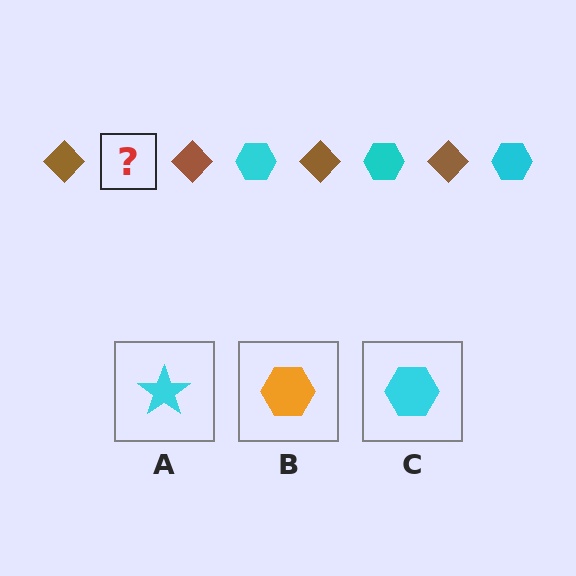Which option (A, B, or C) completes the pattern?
C.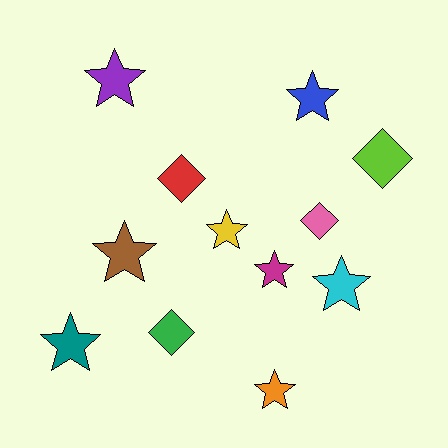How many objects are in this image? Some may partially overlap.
There are 12 objects.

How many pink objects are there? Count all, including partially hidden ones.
There is 1 pink object.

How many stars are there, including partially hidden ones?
There are 8 stars.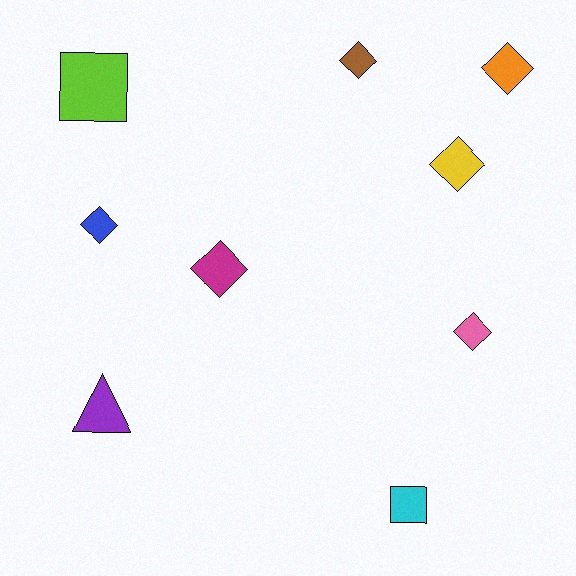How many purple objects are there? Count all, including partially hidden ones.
There is 1 purple object.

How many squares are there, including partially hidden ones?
There are 2 squares.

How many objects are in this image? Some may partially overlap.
There are 9 objects.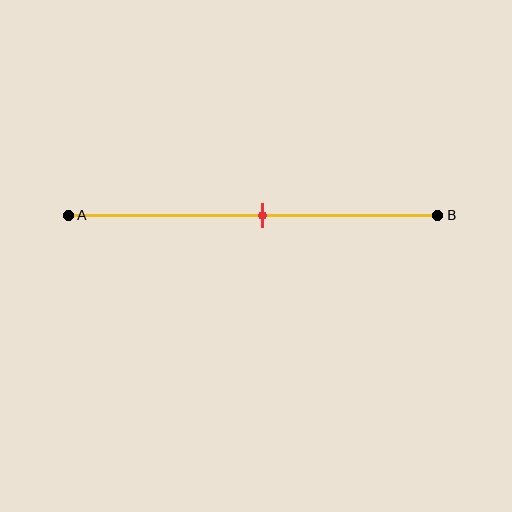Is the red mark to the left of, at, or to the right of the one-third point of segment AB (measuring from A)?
The red mark is to the right of the one-third point of segment AB.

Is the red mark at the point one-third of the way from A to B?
No, the mark is at about 50% from A, not at the 33% one-third point.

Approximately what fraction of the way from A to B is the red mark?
The red mark is approximately 50% of the way from A to B.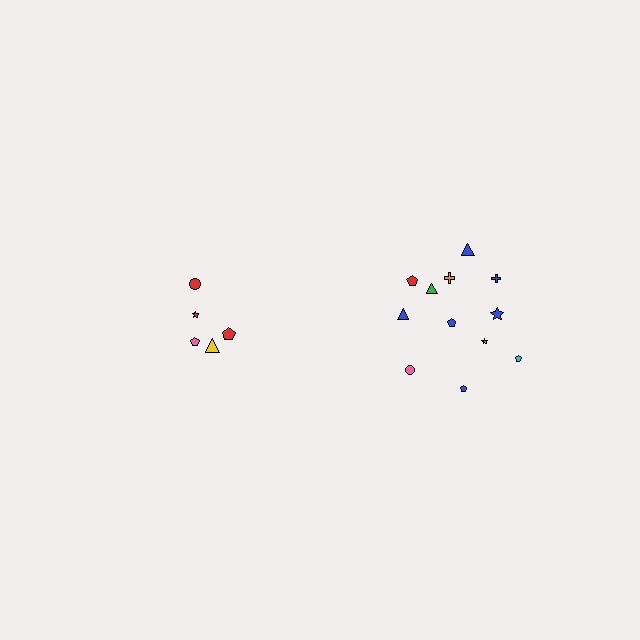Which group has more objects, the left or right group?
The right group.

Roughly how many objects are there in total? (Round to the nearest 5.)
Roughly 15 objects in total.